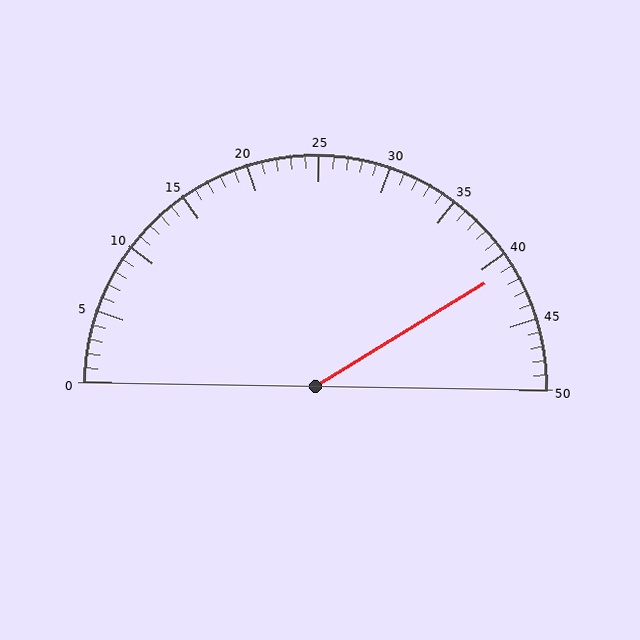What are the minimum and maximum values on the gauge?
The gauge ranges from 0 to 50.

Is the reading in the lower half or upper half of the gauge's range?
The reading is in the upper half of the range (0 to 50).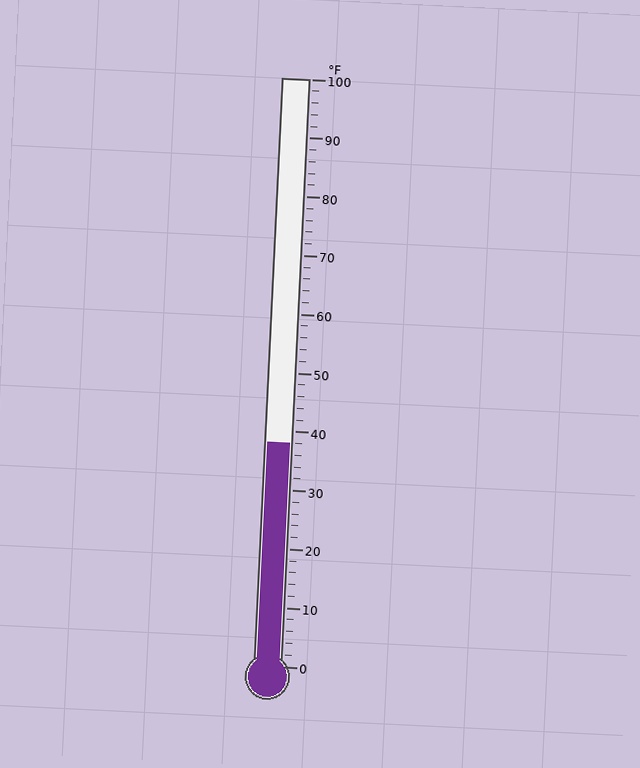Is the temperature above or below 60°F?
The temperature is below 60°F.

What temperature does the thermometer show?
The thermometer shows approximately 38°F.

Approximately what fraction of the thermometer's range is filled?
The thermometer is filled to approximately 40% of its range.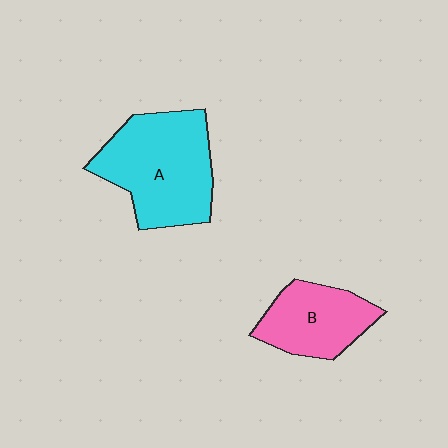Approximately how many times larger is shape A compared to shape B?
Approximately 1.6 times.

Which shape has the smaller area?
Shape B (pink).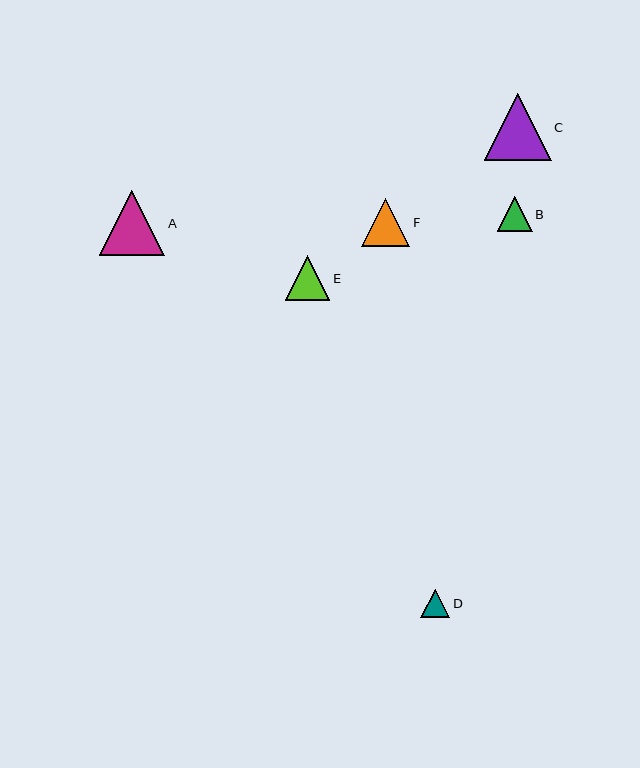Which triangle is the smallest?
Triangle D is the smallest with a size of approximately 29 pixels.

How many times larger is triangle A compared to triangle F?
Triangle A is approximately 1.4 times the size of triangle F.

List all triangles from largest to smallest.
From largest to smallest: C, A, F, E, B, D.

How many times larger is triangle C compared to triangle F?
Triangle C is approximately 1.4 times the size of triangle F.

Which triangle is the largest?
Triangle C is the largest with a size of approximately 67 pixels.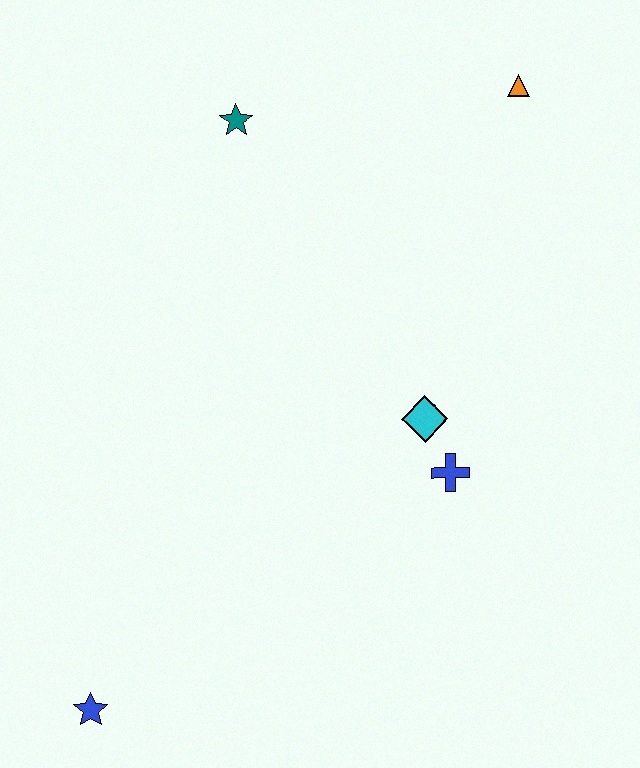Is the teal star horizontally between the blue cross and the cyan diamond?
No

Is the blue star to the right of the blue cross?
No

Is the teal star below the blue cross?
No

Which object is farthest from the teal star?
The blue star is farthest from the teal star.